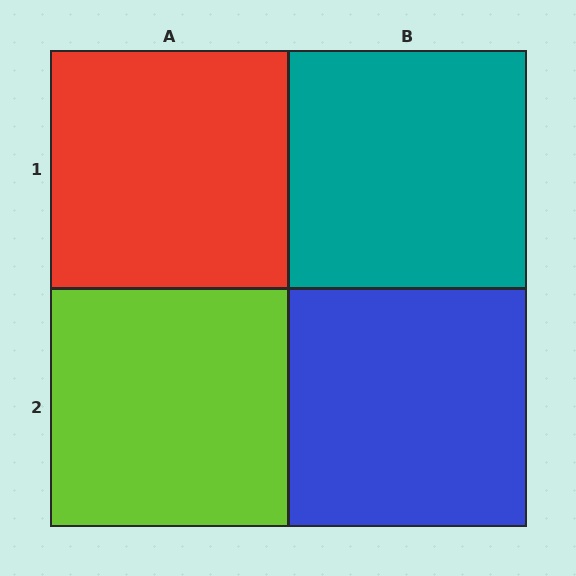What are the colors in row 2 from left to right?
Lime, blue.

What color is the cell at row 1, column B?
Teal.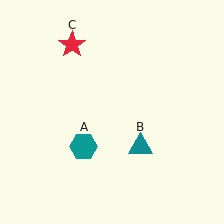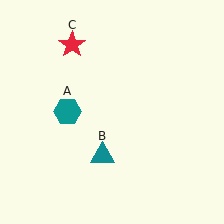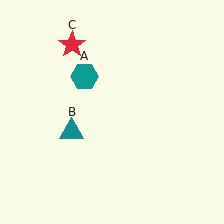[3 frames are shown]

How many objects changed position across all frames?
2 objects changed position: teal hexagon (object A), teal triangle (object B).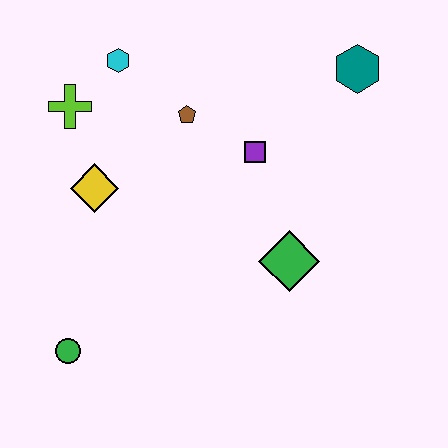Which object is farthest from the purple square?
The green circle is farthest from the purple square.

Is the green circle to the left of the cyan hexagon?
Yes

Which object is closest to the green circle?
The yellow diamond is closest to the green circle.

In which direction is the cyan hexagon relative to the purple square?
The cyan hexagon is to the left of the purple square.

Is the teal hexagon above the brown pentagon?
Yes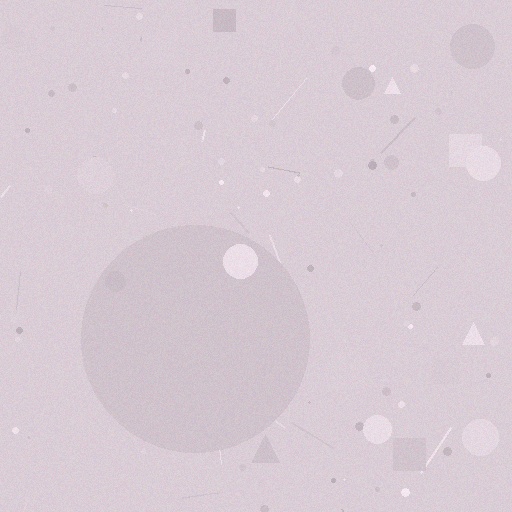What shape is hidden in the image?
A circle is hidden in the image.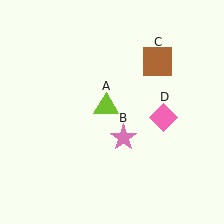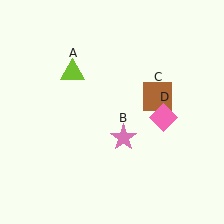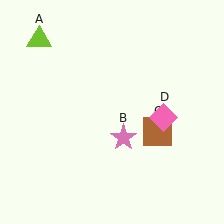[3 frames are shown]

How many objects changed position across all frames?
2 objects changed position: lime triangle (object A), brown square (object C).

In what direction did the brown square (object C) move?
The brown square (object C) moved down.